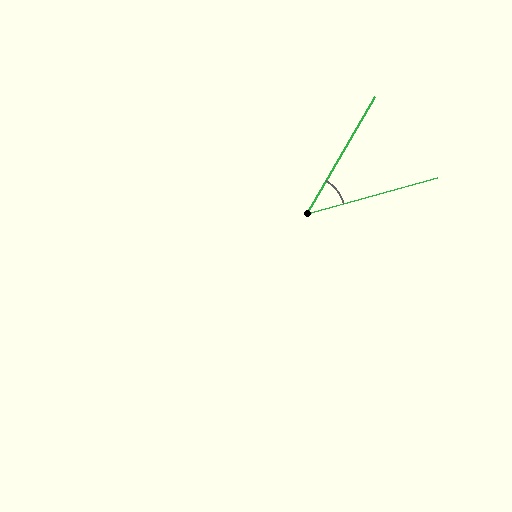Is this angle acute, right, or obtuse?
It is acute.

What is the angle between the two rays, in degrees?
Approximately 44 degrees.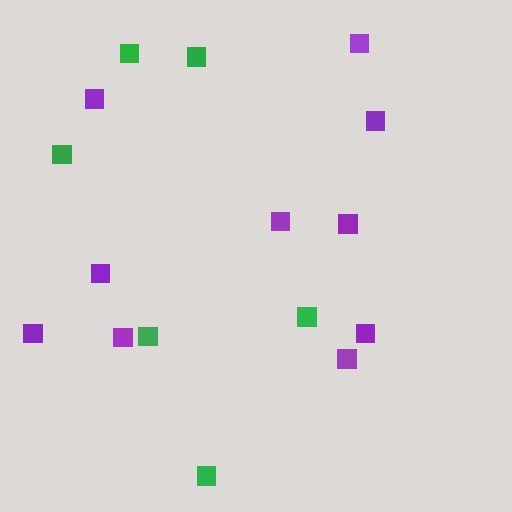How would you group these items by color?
There are 2 groups: one group of purple squares (10) and one group of green squares (6).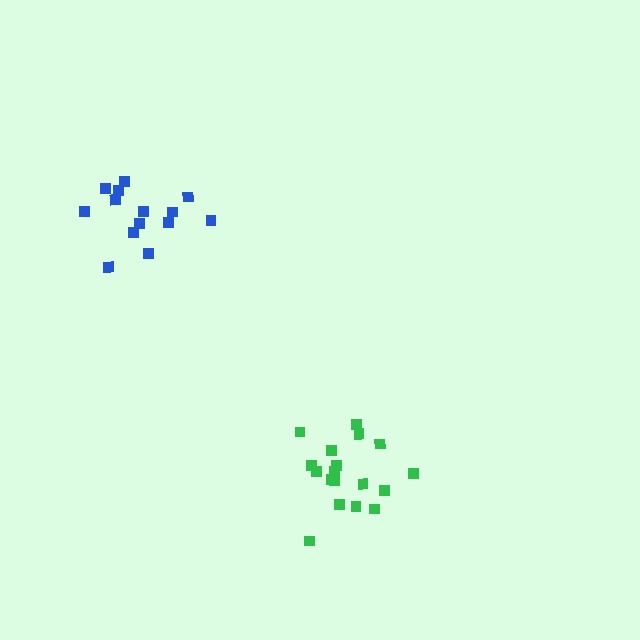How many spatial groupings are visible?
There are 2 spatial groupings.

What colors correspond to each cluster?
The clusters are colored: blue, green.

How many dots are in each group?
Group 1: 14 dots, Group 2: 18 dots (32 total).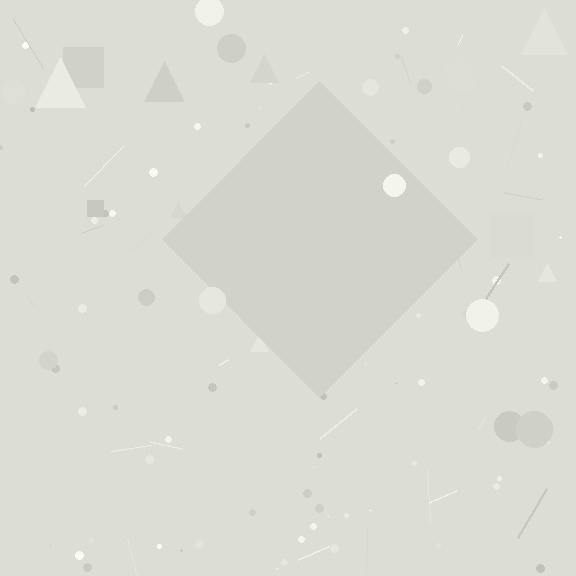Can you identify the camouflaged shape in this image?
The camouflaged shape is a diamond.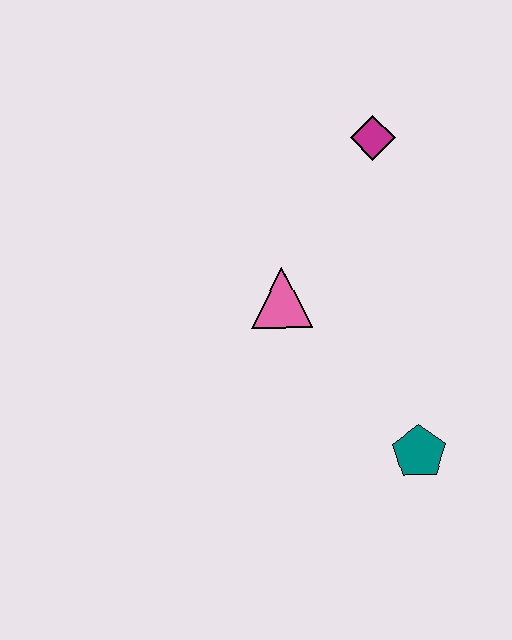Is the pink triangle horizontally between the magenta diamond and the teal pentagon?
No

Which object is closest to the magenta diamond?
The pink triangle is closest to the magenta diamond.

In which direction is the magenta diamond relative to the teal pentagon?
The magenta diamond is above the teal pentagon.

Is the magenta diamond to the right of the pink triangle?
Yes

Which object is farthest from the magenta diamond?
The teal pentagon is farthest from the magenta diamond.